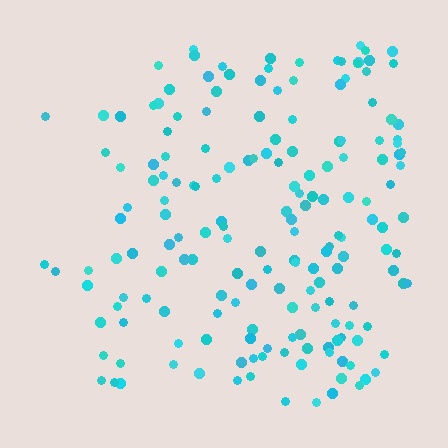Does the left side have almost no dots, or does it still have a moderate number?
Still a moderate number, just noticeably fewer than the right.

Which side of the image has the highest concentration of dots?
The right.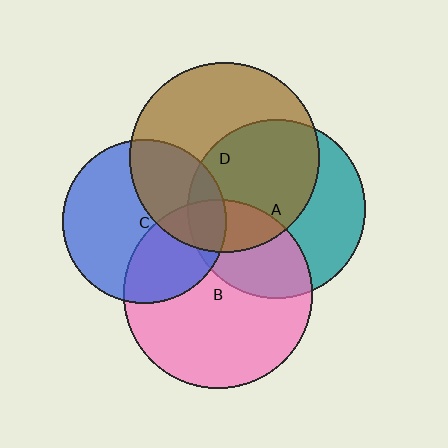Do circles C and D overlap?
Yes.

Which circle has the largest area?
Circle D (brown).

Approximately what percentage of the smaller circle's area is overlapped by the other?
Approximately 35%.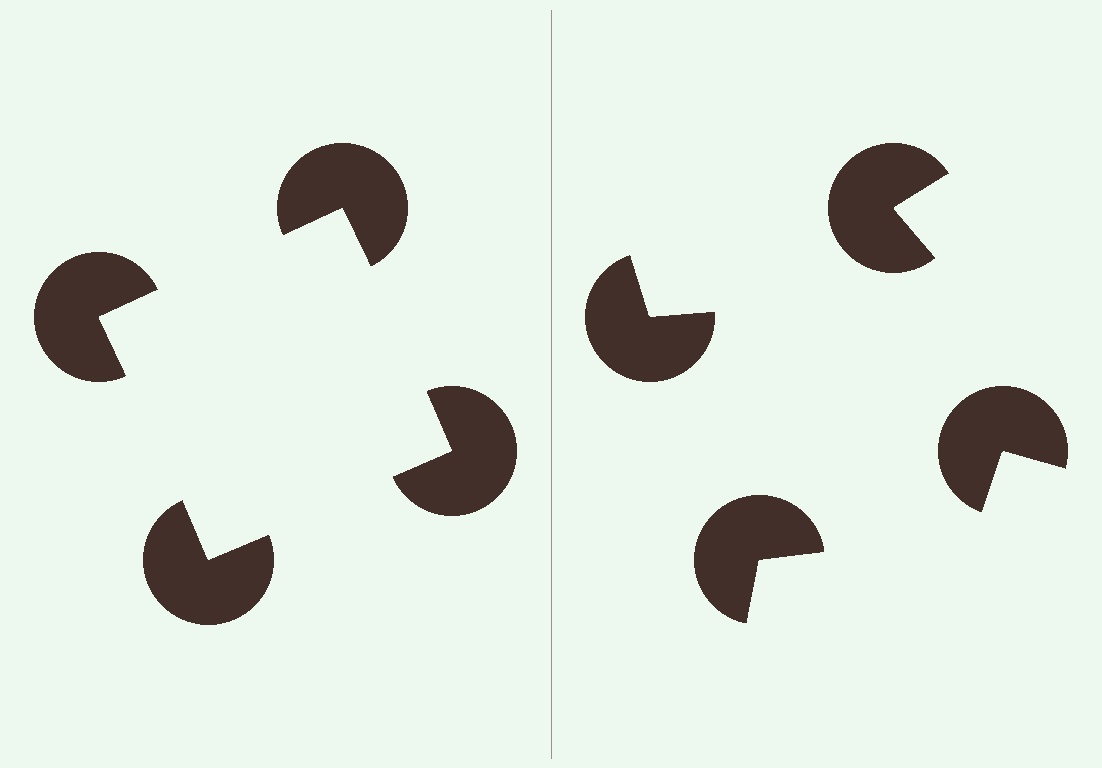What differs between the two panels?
The pac-man discs are positioned identically on both sides; only the wedge orientations differ. On the left they align to a square; on the right they are misaligned.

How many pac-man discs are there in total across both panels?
8 — 4 on each side.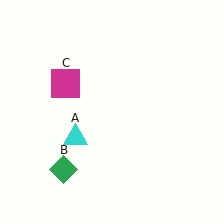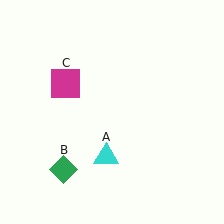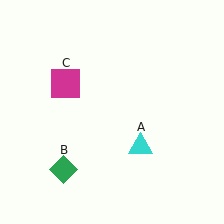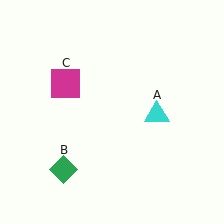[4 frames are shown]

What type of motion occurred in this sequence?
The cyan triangle (object A) rotated counterclockwise around the center of the scene.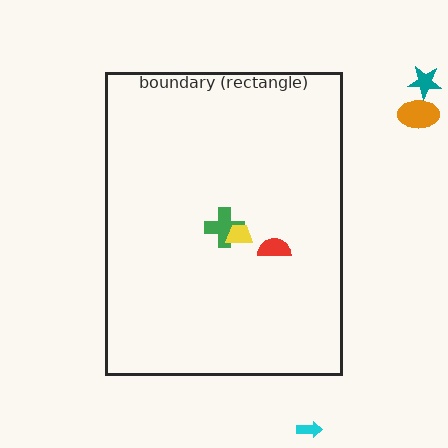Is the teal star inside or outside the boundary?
Outside.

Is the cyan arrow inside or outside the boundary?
Outside.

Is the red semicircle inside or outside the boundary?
Inside.